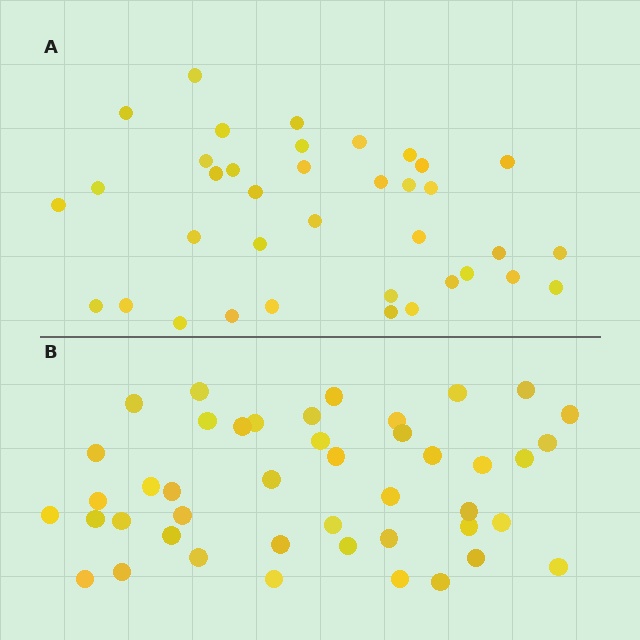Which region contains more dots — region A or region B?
Region B (the bottom region) has more dots.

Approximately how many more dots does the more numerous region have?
Region B has roughly 8 or so more dots than region A.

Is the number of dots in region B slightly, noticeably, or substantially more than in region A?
Region B has only slightly more — the two regions are fairly close. The ratio is roughly 1.2 to 1.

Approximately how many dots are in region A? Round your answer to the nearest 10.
About 40 dots. (The exact count is 37, which rounds to 40.)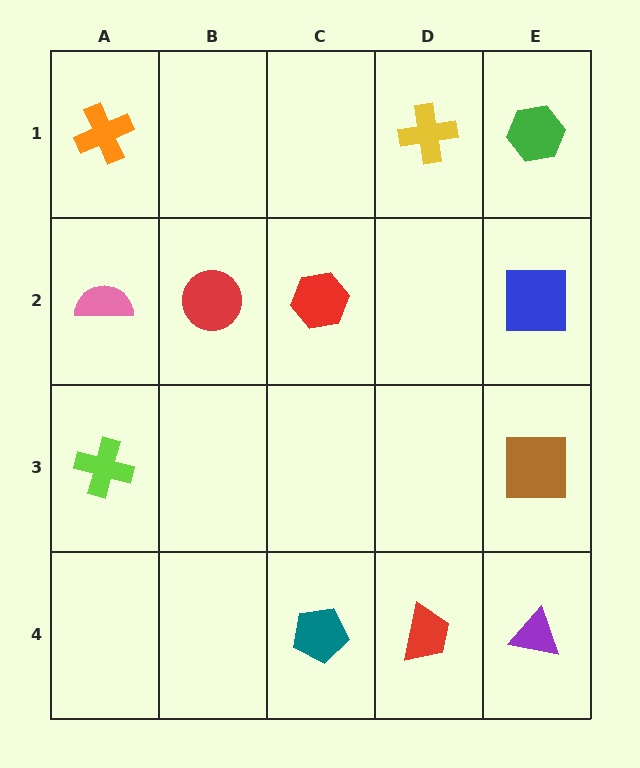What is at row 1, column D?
A yellow cross.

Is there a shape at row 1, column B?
No, that cell is empty.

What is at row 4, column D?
A red trapezoid.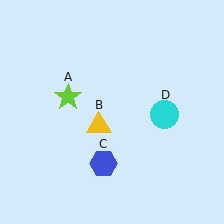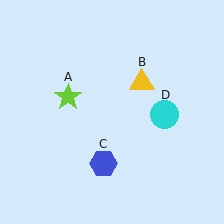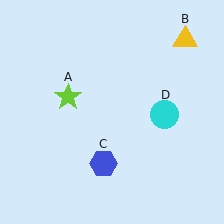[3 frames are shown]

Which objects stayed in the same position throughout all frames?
Lime star (object A) and blue hexagon (object C) and cyan circle (object D) remained stationary.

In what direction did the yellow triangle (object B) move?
The yellow triangle (object B) moved up and to the right.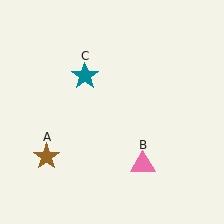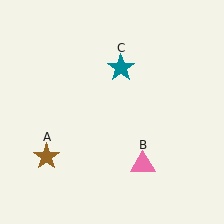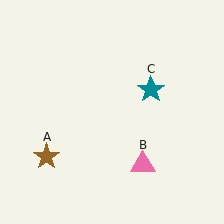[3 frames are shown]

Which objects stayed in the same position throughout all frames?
Brown star (object A) and pink triangle (object B) remained stationary.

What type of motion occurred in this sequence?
The teal star (object C) rotated clockwise around the center of the scene.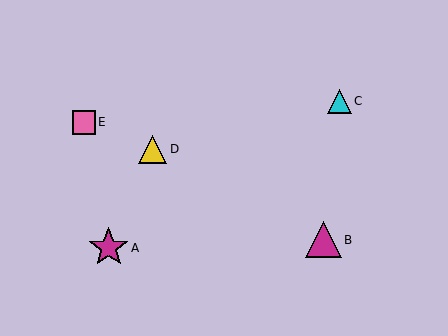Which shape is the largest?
The magenta star (labeled A) is the largest.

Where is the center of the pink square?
The center of the pink square is at (84, 122).